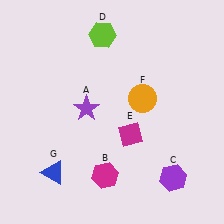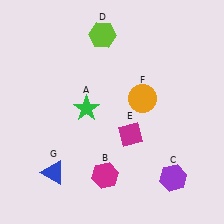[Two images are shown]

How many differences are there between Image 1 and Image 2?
There is 1 difference between the two images.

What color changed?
The star (A) changed from purple in Image 1 to green in Image 2.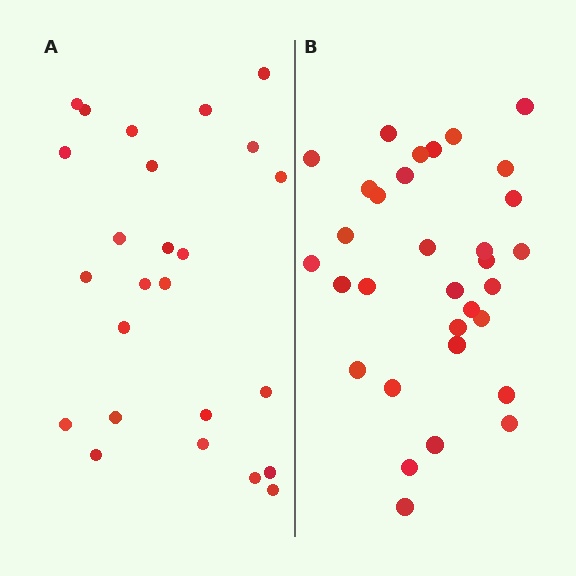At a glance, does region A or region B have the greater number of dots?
Region B (the right region) has more dots.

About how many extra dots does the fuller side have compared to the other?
Region B has roughly 8 or so more dots than region A.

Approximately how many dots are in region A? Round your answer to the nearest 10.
About 20 dots. (The exact count is 25, which rounds to 20.)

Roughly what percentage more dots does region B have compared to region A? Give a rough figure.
About 30% more.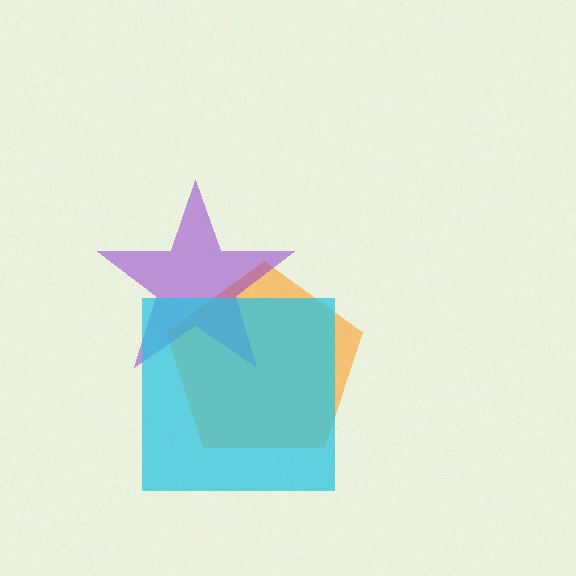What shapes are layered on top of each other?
The layered shapes are: an orange pentagon, a purple star, a cyan square.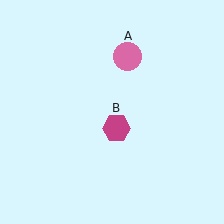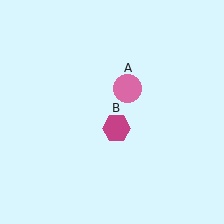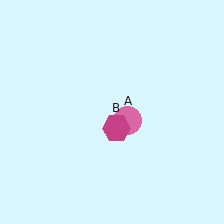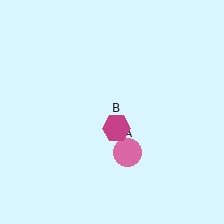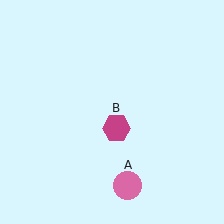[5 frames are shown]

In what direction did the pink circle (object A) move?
The pink circle (object A) moved down.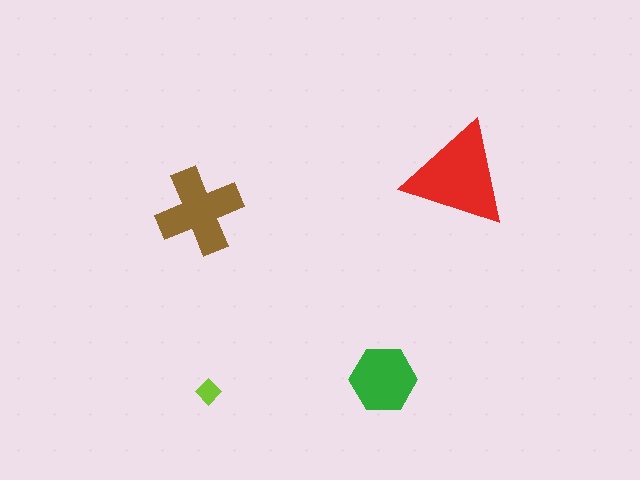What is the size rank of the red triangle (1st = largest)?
1st.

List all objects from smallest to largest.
The lime diamond, the green hexagon, the brown cross, the red triangle.